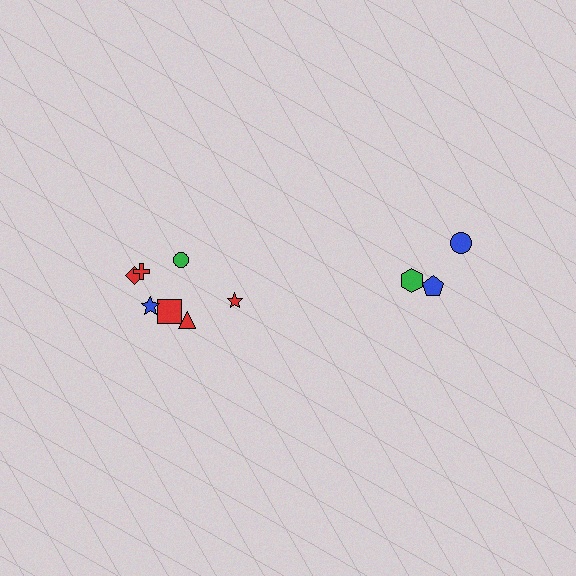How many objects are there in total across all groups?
There are 10 objects.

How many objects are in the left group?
There are 7 objects.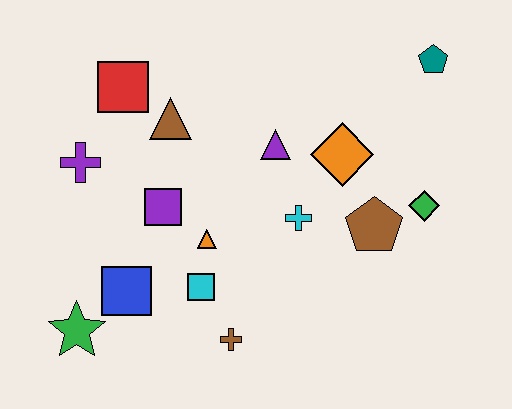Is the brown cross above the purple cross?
No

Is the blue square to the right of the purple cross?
Yes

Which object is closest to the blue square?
The green star is closest to the blue square.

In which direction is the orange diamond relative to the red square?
The orange diamond is to the right of the red square.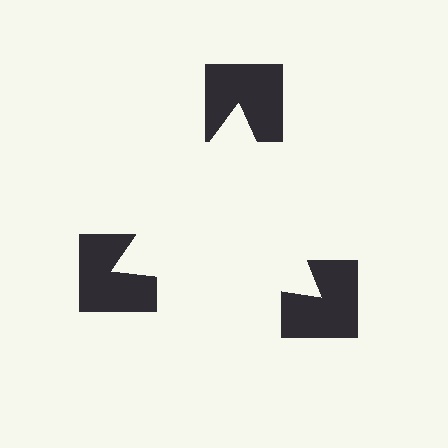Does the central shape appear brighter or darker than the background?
It typically appears slightly brighter than the background, even though no actual brightness change is drawn.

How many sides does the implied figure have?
3 sides.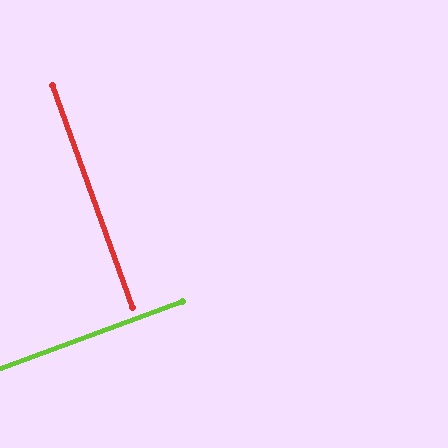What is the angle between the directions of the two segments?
Approximately 90 degrees.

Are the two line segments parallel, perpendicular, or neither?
Perpendicular — they meet at approximately 90°.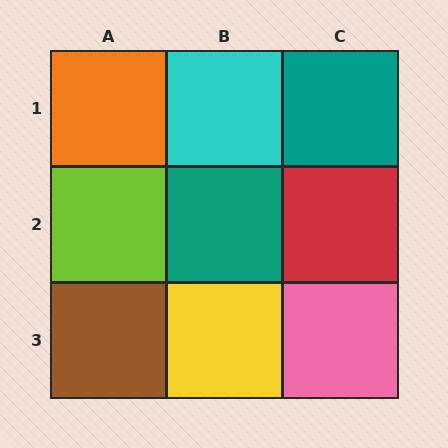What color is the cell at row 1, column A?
Orange.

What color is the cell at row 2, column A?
Lime.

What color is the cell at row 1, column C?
Teal.